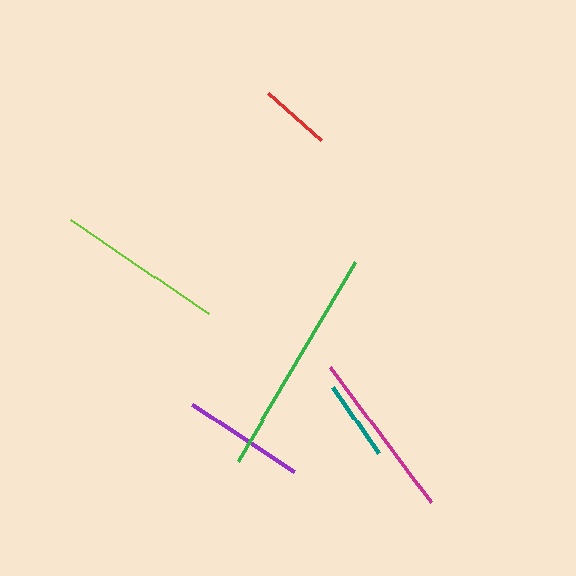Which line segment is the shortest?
The red line is the shortest at approximately 71 pixels.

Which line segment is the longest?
The green line is the longest at approximately 232 pixels.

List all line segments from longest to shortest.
From longest to shortest: green, magenta, lime, purple, teal, red.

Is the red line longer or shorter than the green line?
The green line is longer than the red line.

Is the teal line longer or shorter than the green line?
The green line is longer than the teal line.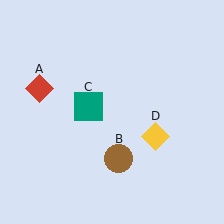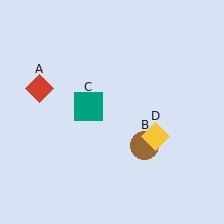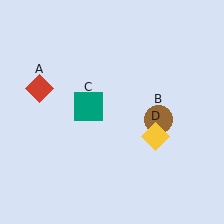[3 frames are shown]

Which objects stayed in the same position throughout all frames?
Red diamond (object A) and teal square (object C) and yellow diamond (object D) remained stationary.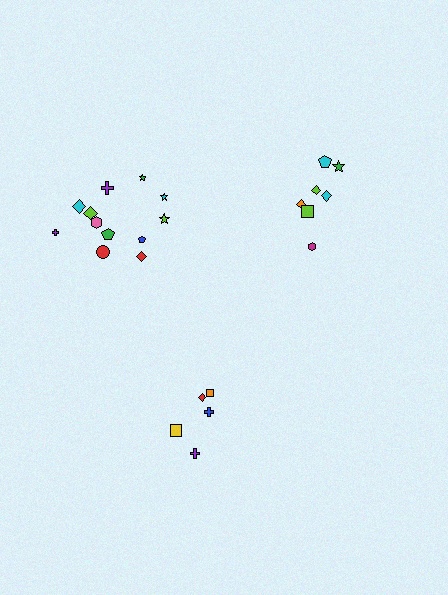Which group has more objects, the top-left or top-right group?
The top-left group.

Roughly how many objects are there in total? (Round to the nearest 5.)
Roughly 25 objects in total.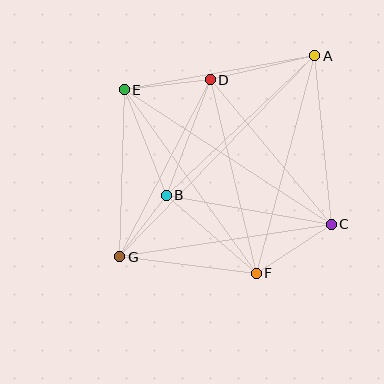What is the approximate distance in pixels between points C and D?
The distance between C and D is approximately 188 pixels.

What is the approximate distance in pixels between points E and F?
The distance between E and F is approximately 226 pixels.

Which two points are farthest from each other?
Points A and G are farthest from each other.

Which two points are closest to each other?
Points B and G are closest to each other.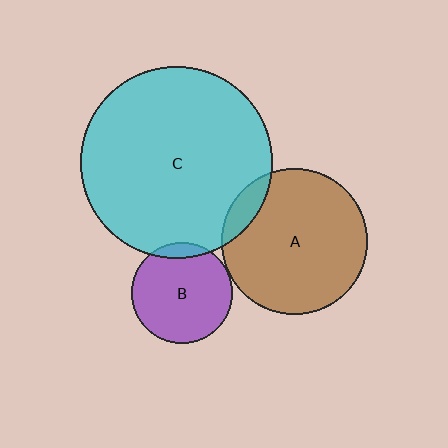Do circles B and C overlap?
Yes.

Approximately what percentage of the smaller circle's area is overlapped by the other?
Approximately 10%.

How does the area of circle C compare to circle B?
Approximately 3.6 times.